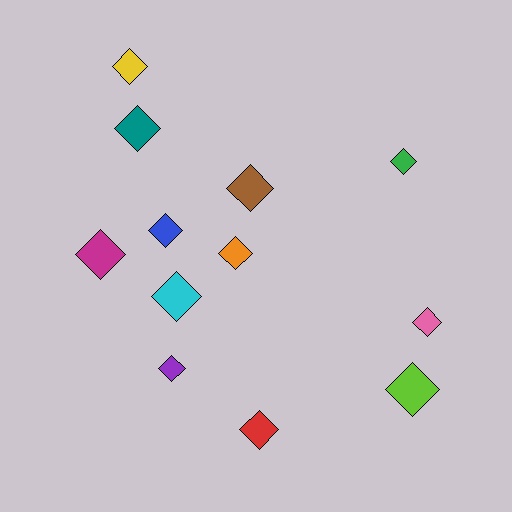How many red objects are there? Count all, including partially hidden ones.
There is 1 red object.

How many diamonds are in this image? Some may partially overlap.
There are 12 diamonds.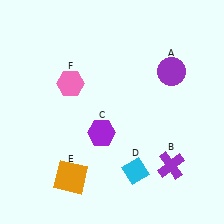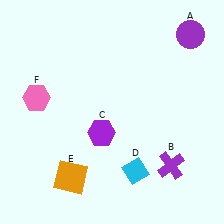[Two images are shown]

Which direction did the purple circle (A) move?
The purple circle (A) moved up.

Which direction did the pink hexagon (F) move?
The pink hexagon (F) moved left.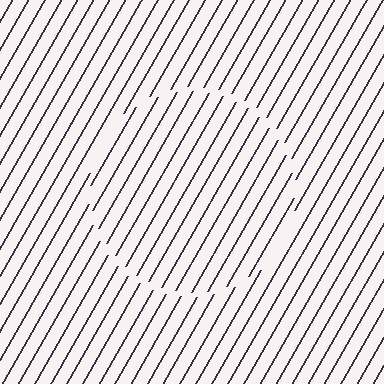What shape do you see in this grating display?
An illusory circle. The interior of the shape contains the same grating, shifted by half a period — the contour is defined by the phase discontinuity where line-ends from the inner and outer gratings abut.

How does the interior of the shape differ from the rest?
The interior of the shape contains the same grating, shifted by half a period — the contour is defined by the phase discontinuity where line-ends from the inner and outer gratings abut.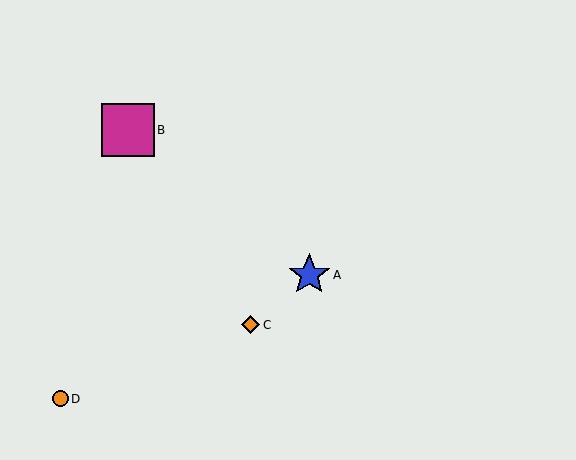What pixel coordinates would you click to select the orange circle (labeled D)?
Click at (60, 399) to select the orange circle D.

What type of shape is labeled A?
Shape A is a blue star.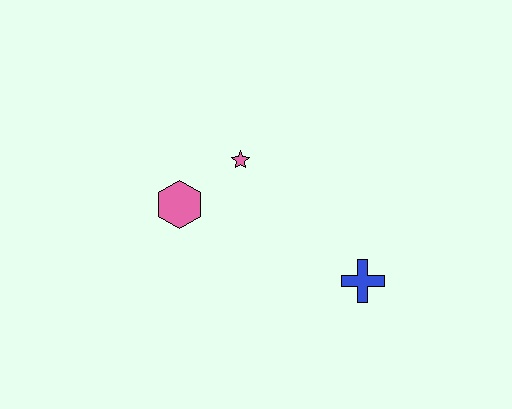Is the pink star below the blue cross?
No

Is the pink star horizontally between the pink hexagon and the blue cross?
Yes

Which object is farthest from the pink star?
The blue cross is farthest from the pink star.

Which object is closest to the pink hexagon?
The pink star is closest to the pink hexagon.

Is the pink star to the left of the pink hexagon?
No